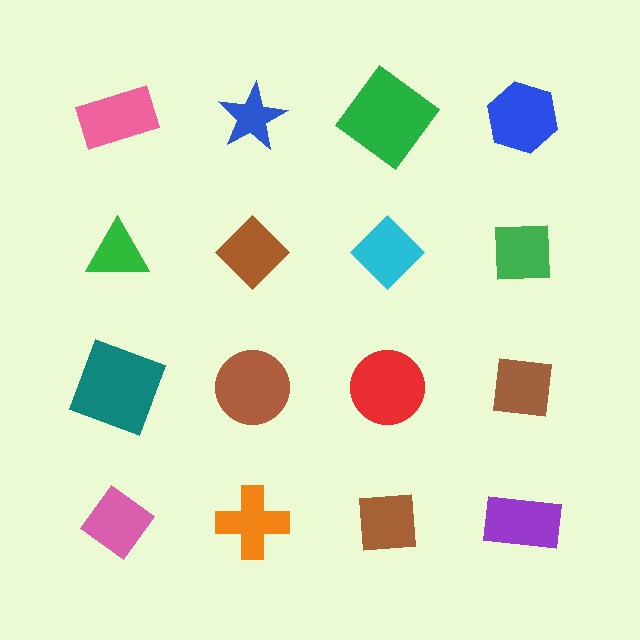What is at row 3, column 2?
A brown circle.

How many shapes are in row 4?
4 shapes.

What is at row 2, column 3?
A cyan diamond.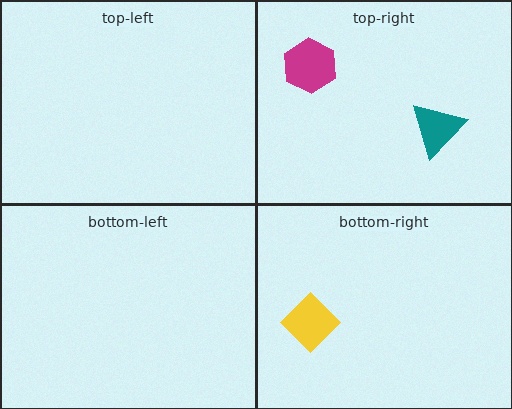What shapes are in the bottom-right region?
The yellow diamond.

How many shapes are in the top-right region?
2.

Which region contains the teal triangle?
The top-right region.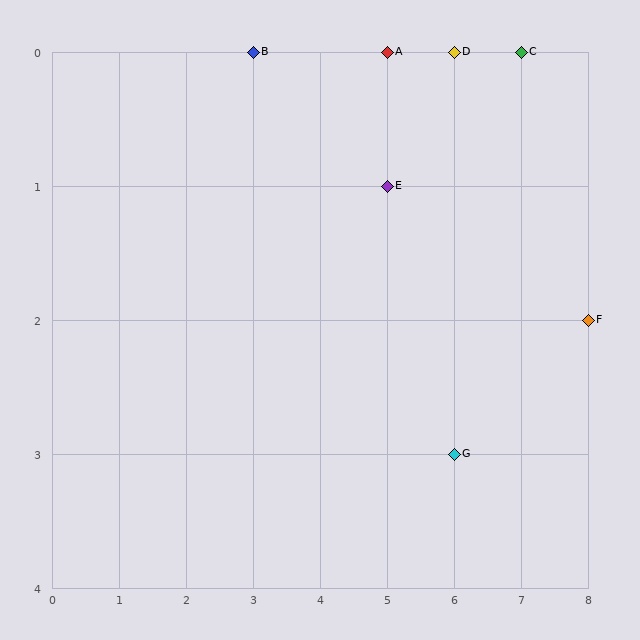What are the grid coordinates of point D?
Point D is at grid coordinates (6, 0).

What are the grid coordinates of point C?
Point C is at grid coordinates (7, 0).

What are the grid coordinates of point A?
Point A is at grid coordinates (5, 0).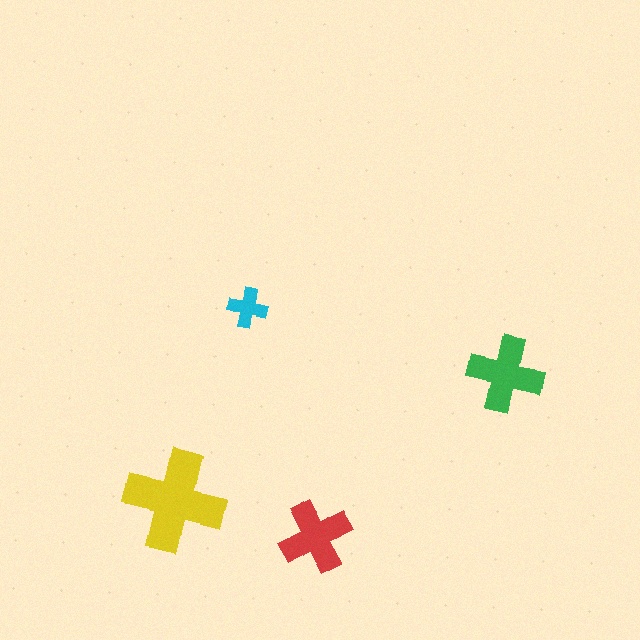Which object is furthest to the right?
The green cross is rightmost.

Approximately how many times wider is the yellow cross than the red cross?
About 1.5 times wider.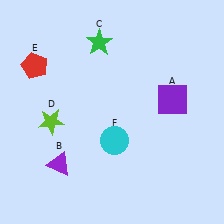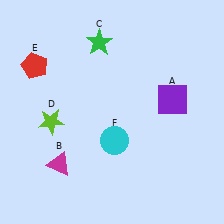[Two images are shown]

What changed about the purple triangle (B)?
In Image 1, B is purple. In Image 2, it changed to magenta.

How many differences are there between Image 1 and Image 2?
There is 1 difference between the two images.